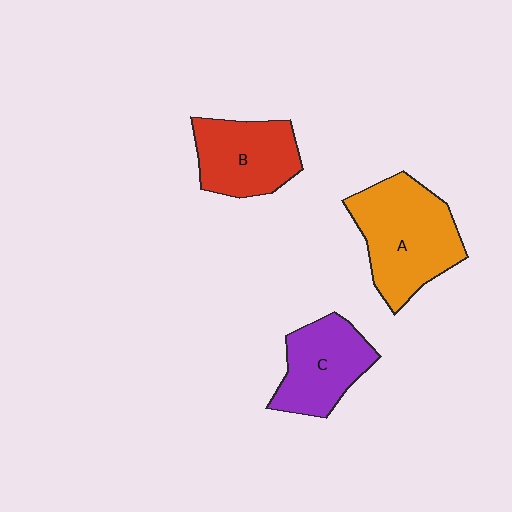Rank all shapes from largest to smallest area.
From largest to smallest: A (orange), B (red), C (purple).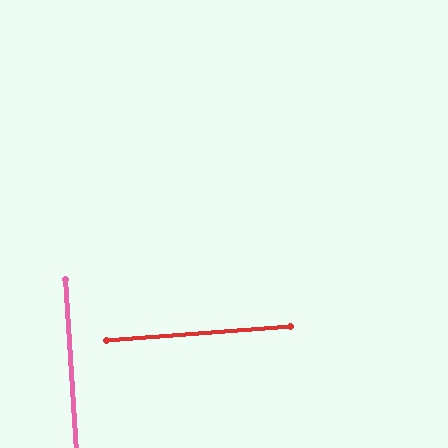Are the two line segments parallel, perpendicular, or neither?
Perpendicular — they meet at approximately 89°.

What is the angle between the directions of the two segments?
Approximately 89 degrees.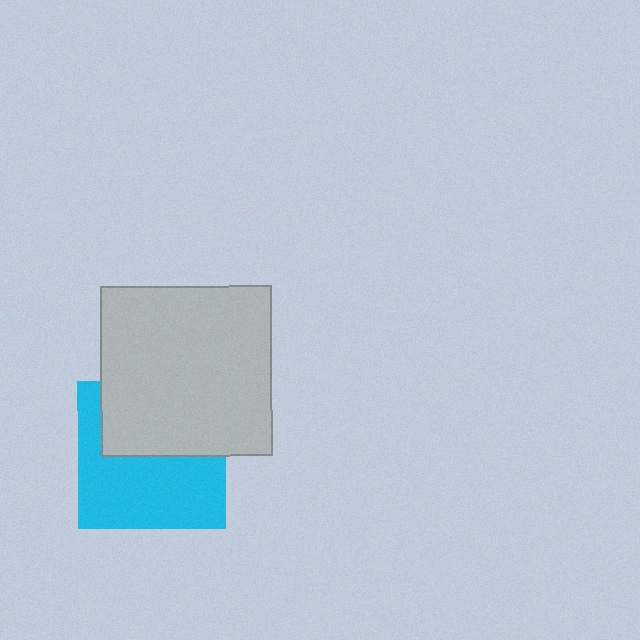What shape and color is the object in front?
The object in front is a light gray square.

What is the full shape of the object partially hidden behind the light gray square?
The partially hidden object is a cyan square.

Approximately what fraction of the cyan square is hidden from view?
Roughly 44% of the cyan square is hidden behind the light gray square.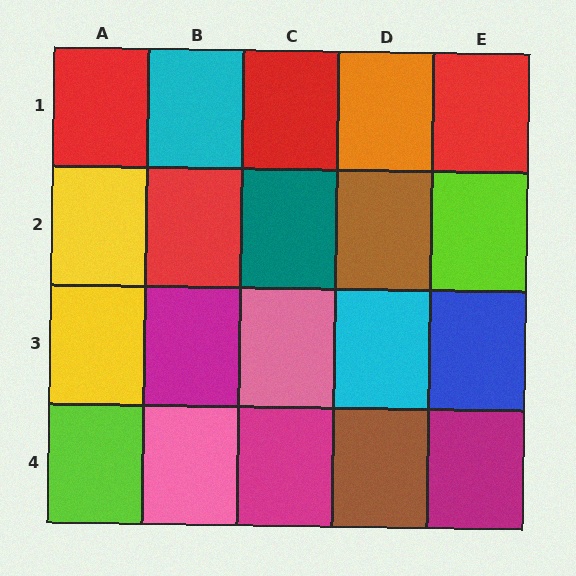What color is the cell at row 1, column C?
Red.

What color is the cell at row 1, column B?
Cyan.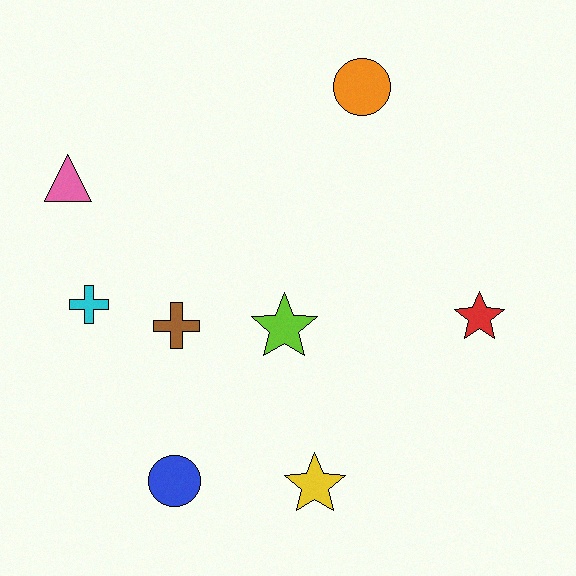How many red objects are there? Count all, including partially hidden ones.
There is 1 red object.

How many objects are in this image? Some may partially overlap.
There are 8 objects.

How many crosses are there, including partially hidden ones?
There are 2 crosses.